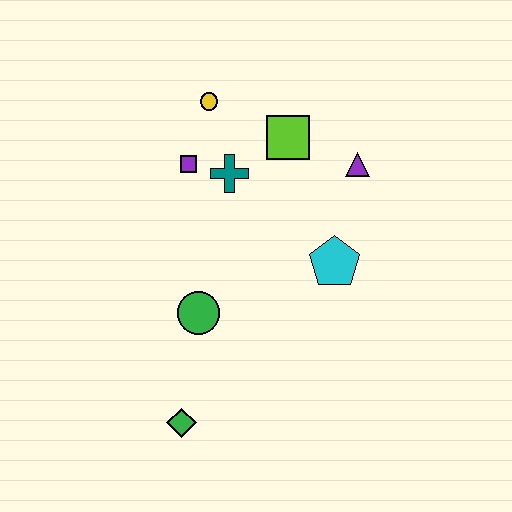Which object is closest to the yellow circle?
The purple square is closest to the yellow circle.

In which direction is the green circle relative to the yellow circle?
The green circle is below the yellow circle.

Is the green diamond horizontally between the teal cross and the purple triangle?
No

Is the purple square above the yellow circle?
No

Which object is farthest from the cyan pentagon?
The green diamond is farthest from the cyan pentagon.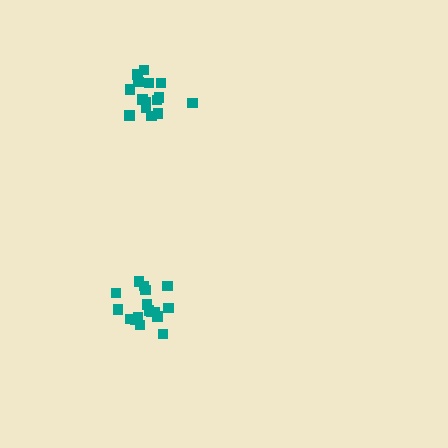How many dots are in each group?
Group 1: 15 dots, Group 2: 17 dots (32 total).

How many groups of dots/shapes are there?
There are 2 groups.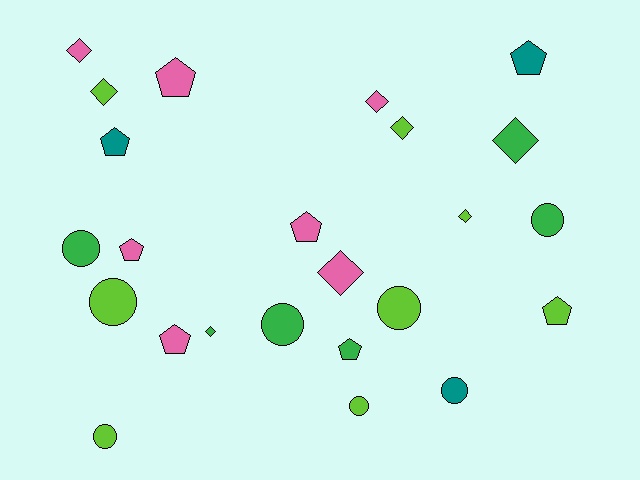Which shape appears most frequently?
Circle, with 8 objects.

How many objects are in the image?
There are 24 objects.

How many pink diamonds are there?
There are 3 pink diamonds.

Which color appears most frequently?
Lime, with 8 objects.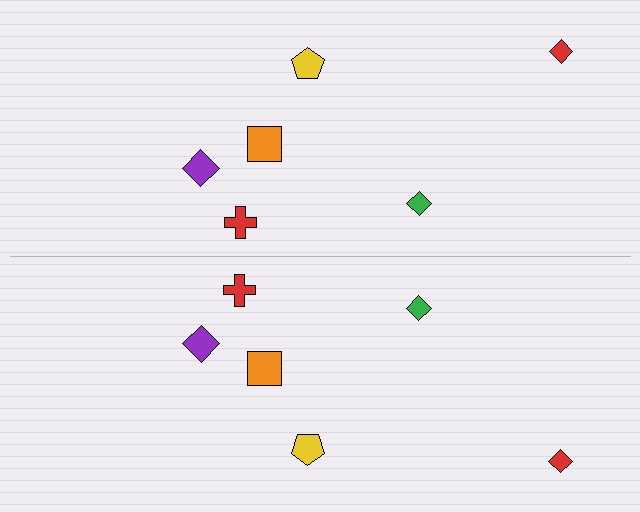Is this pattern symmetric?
Yes, this pattern has bilateral (reflection) symmetry.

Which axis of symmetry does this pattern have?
The pattern has a horizontal axis of symmetry running through the center of the image.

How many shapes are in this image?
There are 12 shapes in this image.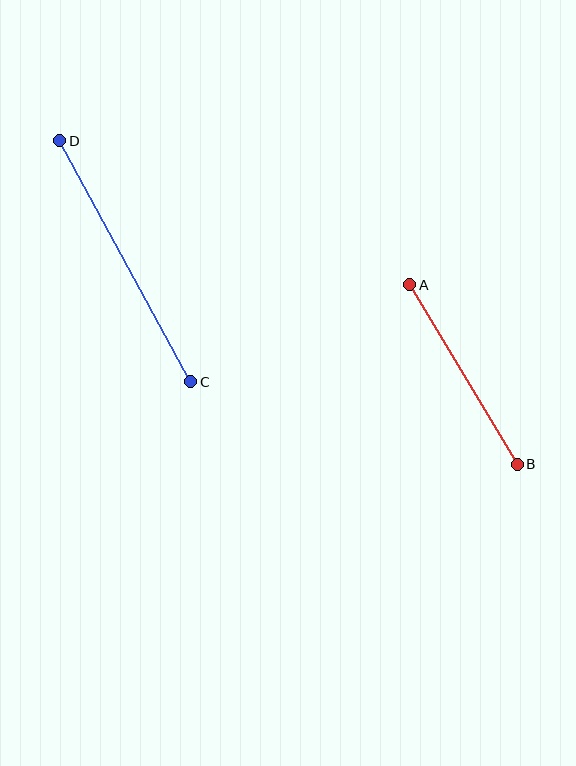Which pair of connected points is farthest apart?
Points C and D are farthest apart.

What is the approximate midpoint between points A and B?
The midpoint is at approximately (464, 374) pixels.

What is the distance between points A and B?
The distance is approximately 209 pixels.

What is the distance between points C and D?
The distance is approximately 274 pixels.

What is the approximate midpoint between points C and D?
The midpoint is at approximately (125, 261) pixels.